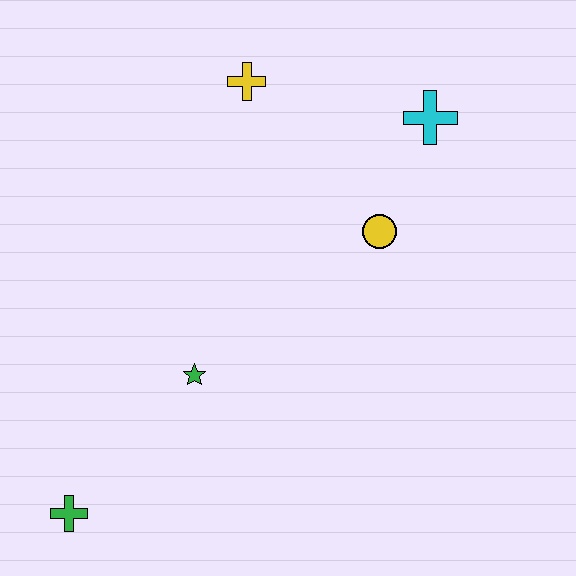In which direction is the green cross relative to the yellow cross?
The green cross is below the yellow cross.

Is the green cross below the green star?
Yes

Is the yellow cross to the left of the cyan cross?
Yes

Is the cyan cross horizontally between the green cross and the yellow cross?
No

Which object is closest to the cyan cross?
The yellow circle is closest to the cyan cross.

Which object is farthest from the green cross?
The cyan cross is farthest from the green cross.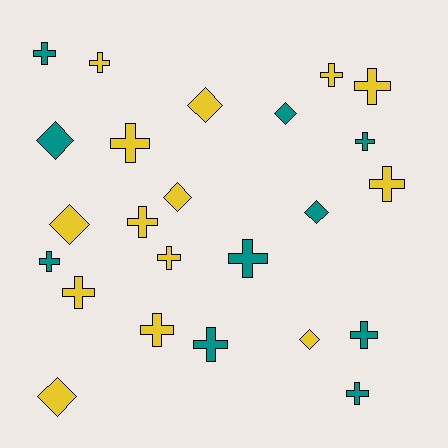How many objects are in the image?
There are 24 objects.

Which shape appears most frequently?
Cross, with 16 objects.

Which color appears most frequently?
Yellow, with 14 objects.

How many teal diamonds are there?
There are 3 teal diamonds.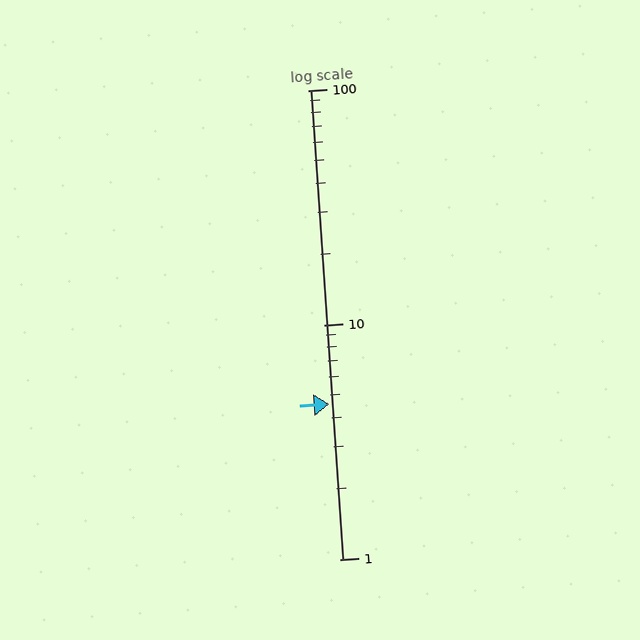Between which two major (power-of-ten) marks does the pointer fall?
The pointer is between 1 and 10.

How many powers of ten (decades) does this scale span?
The scale spans 2 decades, from 1 to 100.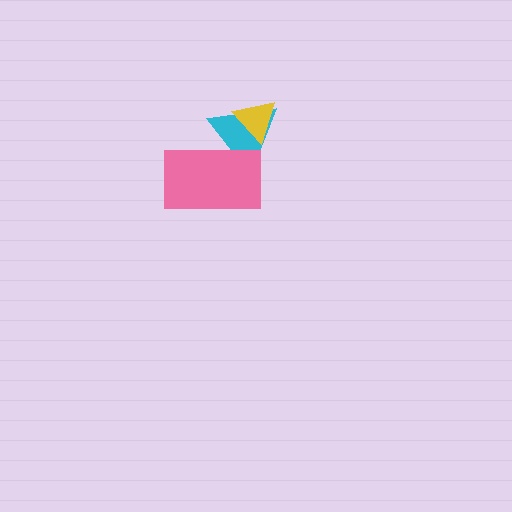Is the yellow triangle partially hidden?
No, no other shape covers it.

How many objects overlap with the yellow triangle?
1 object overlaps with the yellow triangle.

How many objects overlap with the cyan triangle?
2 objects overlap with the cyan triangle.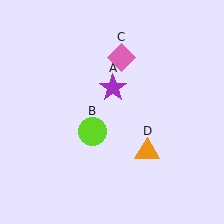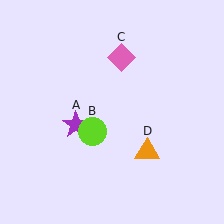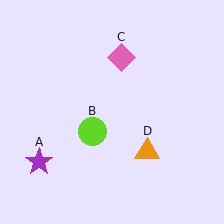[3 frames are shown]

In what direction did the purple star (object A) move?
The purple star (object A) moved down and to the left.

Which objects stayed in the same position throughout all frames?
Lime circle (object B) and pink diamond (object C) and orange triangle (object D) remained stationary.